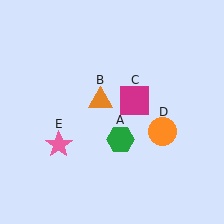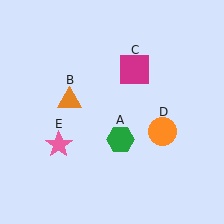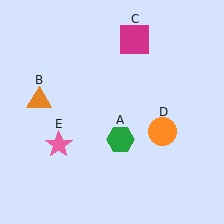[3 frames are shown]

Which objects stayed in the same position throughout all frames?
Green hexagon (object A) and orange circle (object D) and pink star (object E) remained stationary.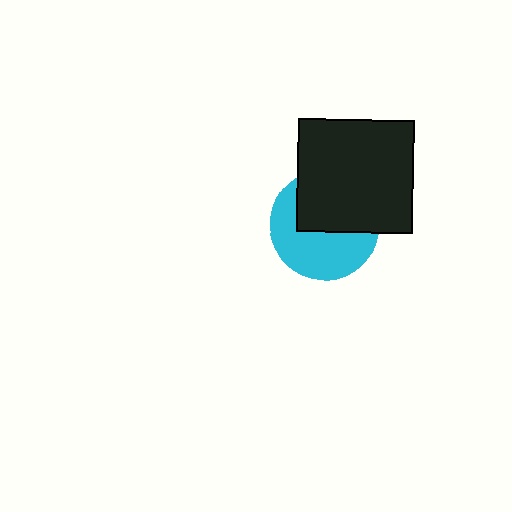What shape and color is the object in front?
The object in front is a black rectangle.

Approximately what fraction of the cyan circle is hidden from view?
Roughly 48% of the cyan circle is hidden behind the black rectangle.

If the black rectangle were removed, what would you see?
You would see the complete cyan circle.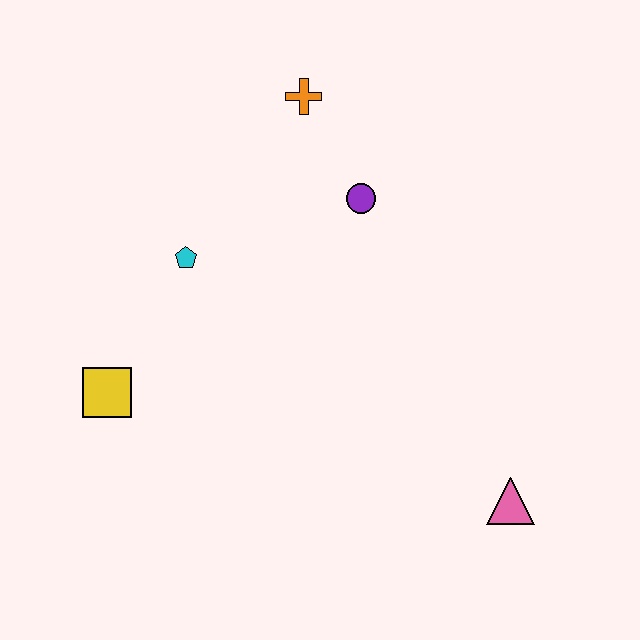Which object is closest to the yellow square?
The cyan pentagon is closest to the yellow square.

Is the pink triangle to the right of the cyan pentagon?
Yes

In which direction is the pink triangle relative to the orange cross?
The pink triangle is below the orange cross.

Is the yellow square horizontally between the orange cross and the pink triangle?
No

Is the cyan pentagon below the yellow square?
No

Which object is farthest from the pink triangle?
The orange cross is farthest from the pink triangle.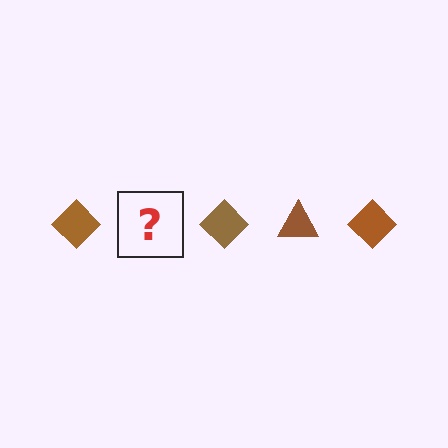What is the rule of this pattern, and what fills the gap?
The rule is that the pattern cycles through diamond, triangle shapes in brown. The gap should be filled with a brown triangle.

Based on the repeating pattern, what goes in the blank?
The blank should be a brown triangle.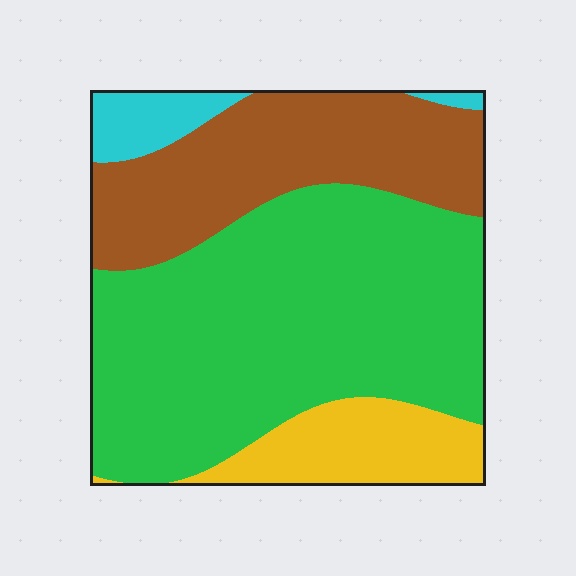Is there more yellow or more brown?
Brown.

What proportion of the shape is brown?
Brown takes up about one quarter (1/4) of the shape.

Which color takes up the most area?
Green, at roughly 55%.